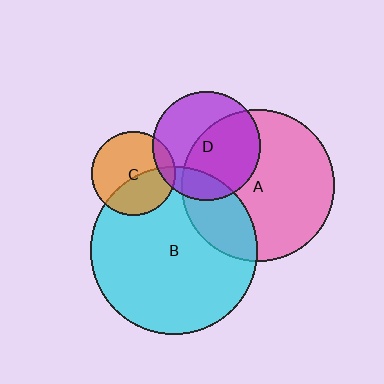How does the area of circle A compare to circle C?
Approximately 3.3 times.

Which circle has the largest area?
Circle B (cyan).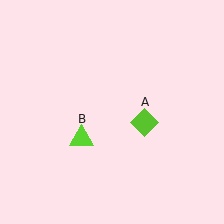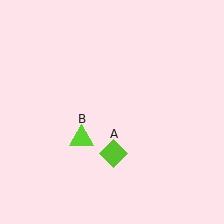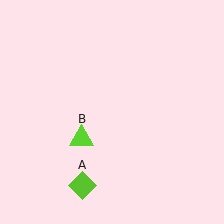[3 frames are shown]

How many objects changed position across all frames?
1 object changed position: lime diamond (object A).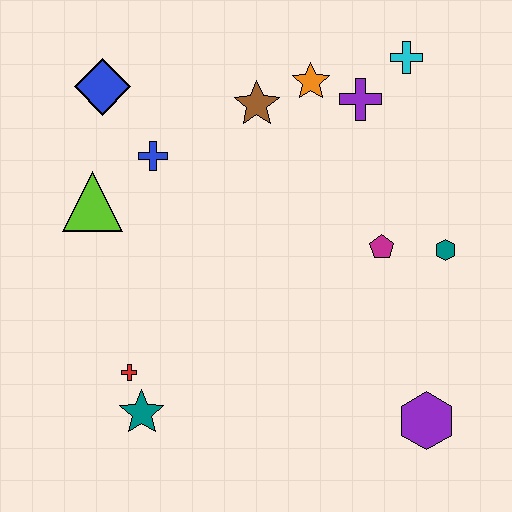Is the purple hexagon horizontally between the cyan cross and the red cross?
No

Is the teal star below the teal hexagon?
Yes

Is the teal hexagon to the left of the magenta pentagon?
No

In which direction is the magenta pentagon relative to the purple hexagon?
The magenta pentagon is above the purple hexagon.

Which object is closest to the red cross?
The teal star is closest to the red cross.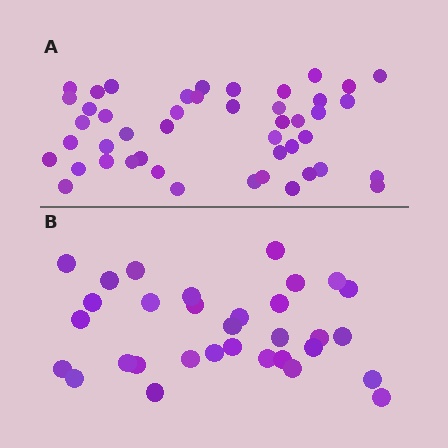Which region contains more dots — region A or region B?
Region A (the top region) has more dots.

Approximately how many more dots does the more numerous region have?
Region A has approximately 15 more dots than region B.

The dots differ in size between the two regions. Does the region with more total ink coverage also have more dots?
No. Region B has more total ink coverage because its dots are larger, but region A actually contains more individual dots. Total area can be misleading — the number of items is what matters here.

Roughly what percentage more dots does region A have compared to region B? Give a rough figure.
About 45% more.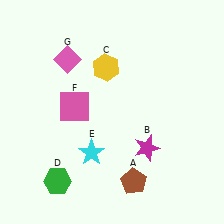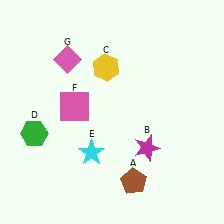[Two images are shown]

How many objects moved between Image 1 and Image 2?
1 object moved between the two images.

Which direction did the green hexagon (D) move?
The green hexagon (D) moved up.